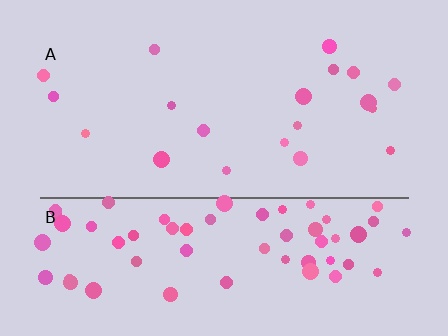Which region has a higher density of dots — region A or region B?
B (the bottom).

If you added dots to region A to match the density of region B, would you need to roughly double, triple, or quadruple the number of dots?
Approximately quadruple.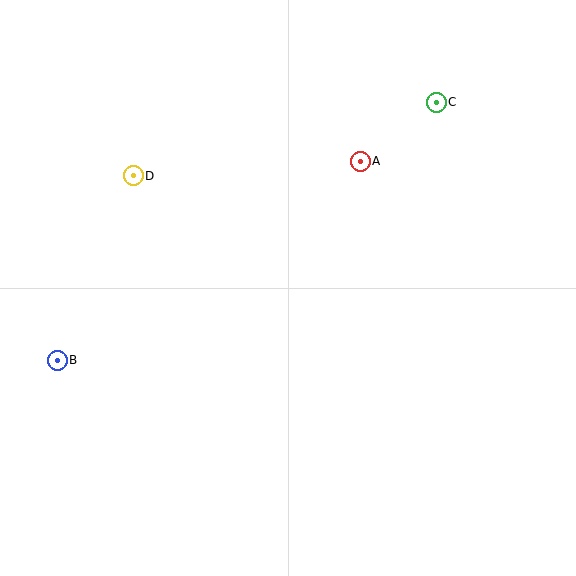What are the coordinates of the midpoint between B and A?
The midpoint between B and A is at (209, 261).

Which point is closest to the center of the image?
Point A at (360, 161) is closest to the center.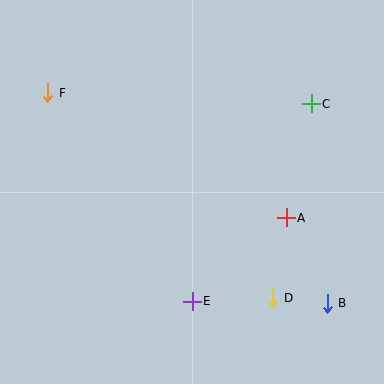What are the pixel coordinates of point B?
Point B is at (327, 303).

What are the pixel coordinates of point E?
Point E is at (192, 301).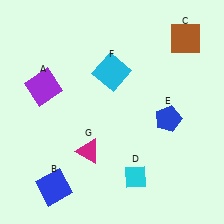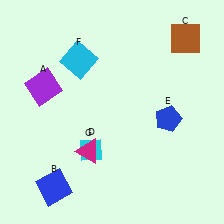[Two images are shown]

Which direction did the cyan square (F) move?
The cyan square (F) moved left.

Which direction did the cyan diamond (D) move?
The cyan diamond (D) moved left.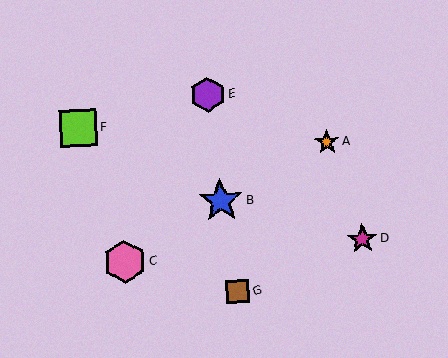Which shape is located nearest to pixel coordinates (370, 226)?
The magenta star (labeled D) at (362, 239) is nearest to that location.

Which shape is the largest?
The blue star (labeled B) is the largest.